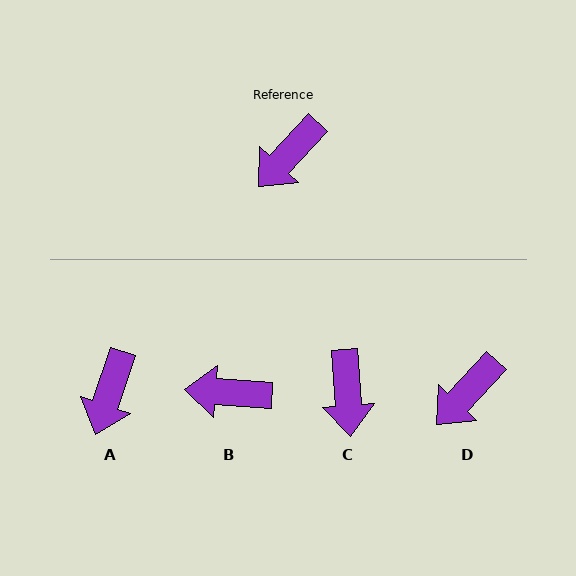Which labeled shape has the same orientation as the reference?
D.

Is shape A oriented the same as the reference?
No, it is off by about 25 degrees.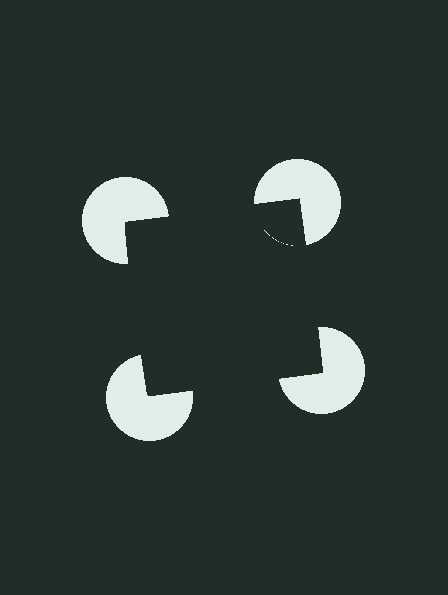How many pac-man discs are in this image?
There are 4 — one at each vertex of the illusory square.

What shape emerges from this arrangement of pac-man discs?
An illusory square — its edges are inferred from the aligned wedge cuts in the pac-man discs, not physically drawn.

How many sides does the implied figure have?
4 sides.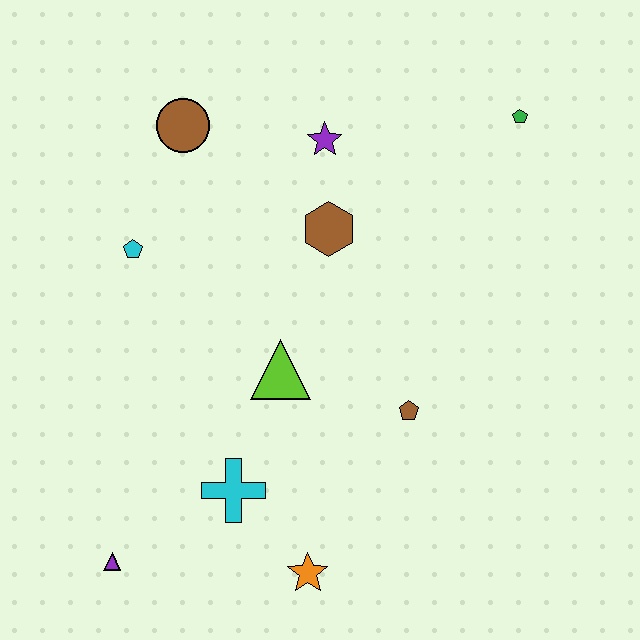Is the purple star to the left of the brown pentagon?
Yes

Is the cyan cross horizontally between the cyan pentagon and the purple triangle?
No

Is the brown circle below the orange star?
No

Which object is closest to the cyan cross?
The orange star is closest to the cyan cross.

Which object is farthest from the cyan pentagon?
The green pentagon is farthest from the cyan pentagon.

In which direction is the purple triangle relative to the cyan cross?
The purple triangle is to the left of the cyan cross.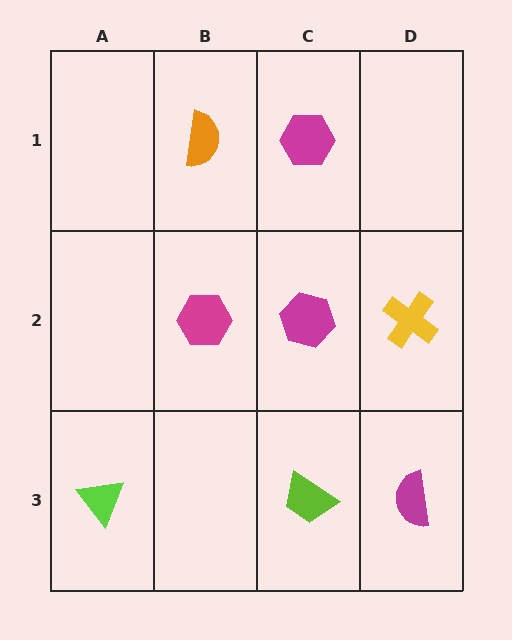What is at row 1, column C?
A magenta hexagon.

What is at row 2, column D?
A yellow cross.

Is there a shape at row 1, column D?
No, that cell is empty.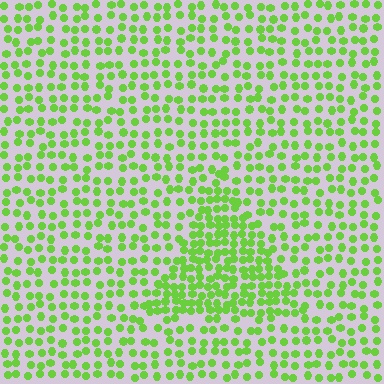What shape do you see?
I see a triangle.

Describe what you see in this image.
The image contains small lime elements arranged at two different densities. A triangle-shaped region is visible where the elements are more densely packed than the surrounding area.